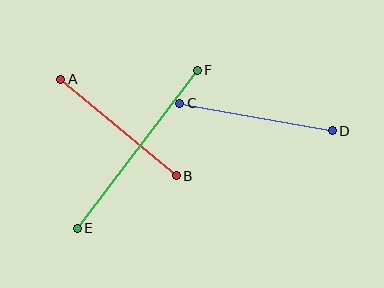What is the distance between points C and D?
The distance is approximately 155 pixels.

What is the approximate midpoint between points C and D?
The midpoint is at approximately (256, 117) pixels.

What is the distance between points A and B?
The distance is approximately 151 pixels.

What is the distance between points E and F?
The distance is approximately 198 pixels.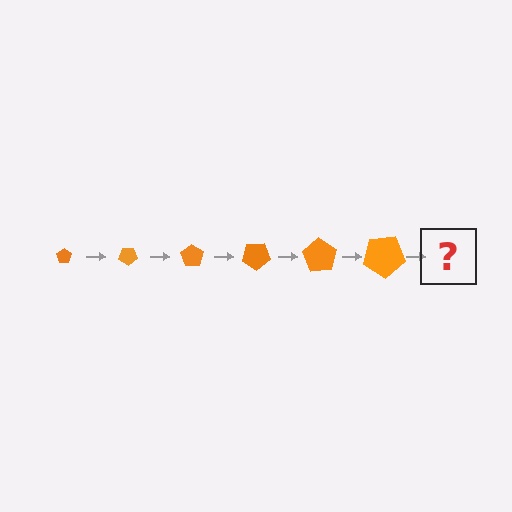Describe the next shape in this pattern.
It should be a pentagon, larger than the previous one and rotated 210 degrees from the start.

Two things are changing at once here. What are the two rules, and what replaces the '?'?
The two rules are that the pentagon grows larger each step and it rotates 35 degrees each step. The '?' should be a pentagon, larger than the previous one and rotated 210 degrees from the start.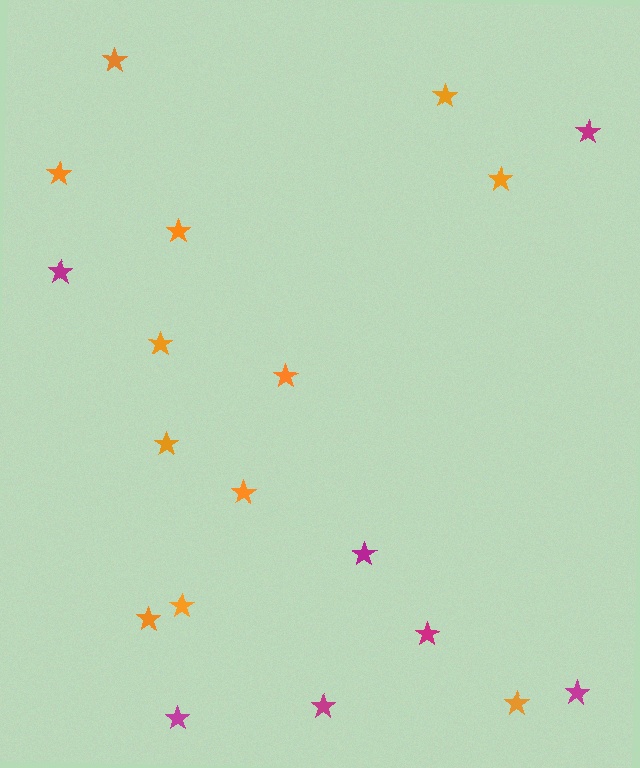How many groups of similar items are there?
There are 2 groups: one group of magenta stars (7) and one group of orange stars (12).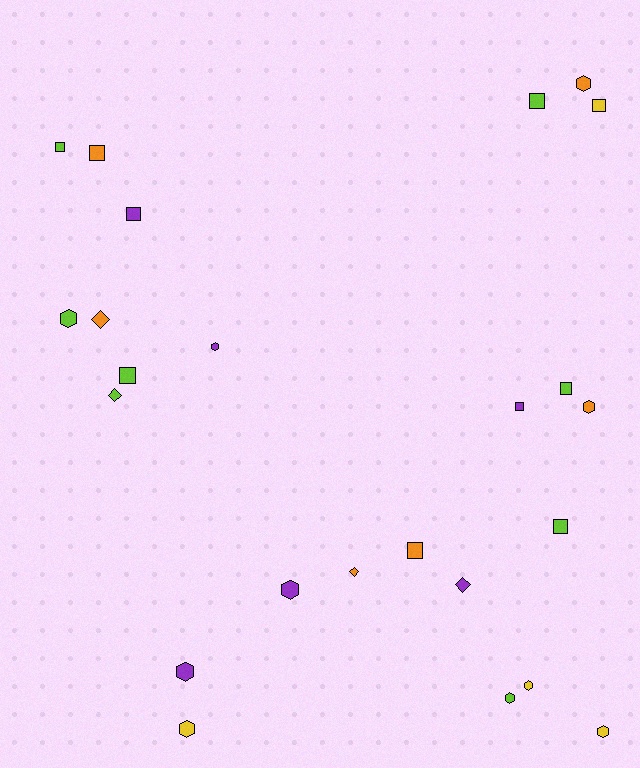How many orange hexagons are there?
There are 2 orange hexagons.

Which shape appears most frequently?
Hexagon, with 10 objects.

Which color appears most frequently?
Lime, with 8 objects.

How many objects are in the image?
There are 24 objects.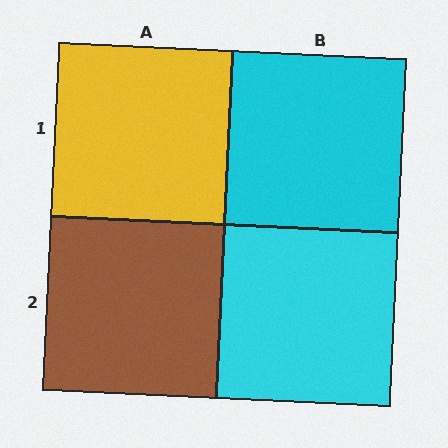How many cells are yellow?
1 cell is yellow.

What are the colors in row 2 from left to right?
Brown, cyan.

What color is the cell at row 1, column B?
Cyan.